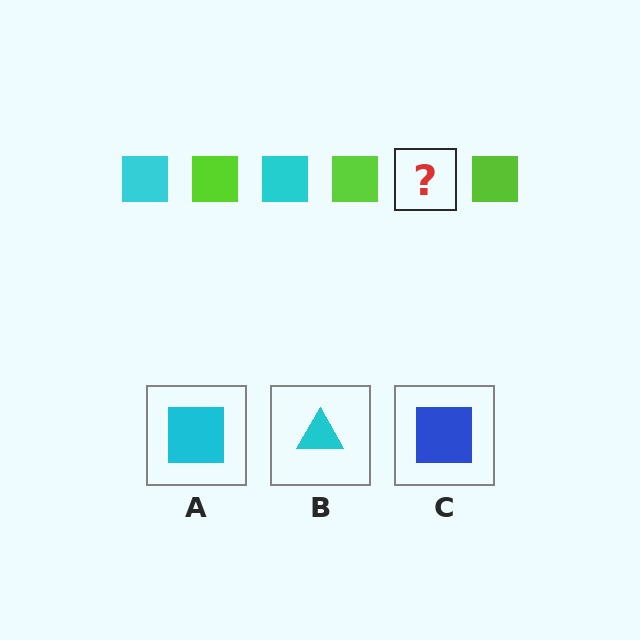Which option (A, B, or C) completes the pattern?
A.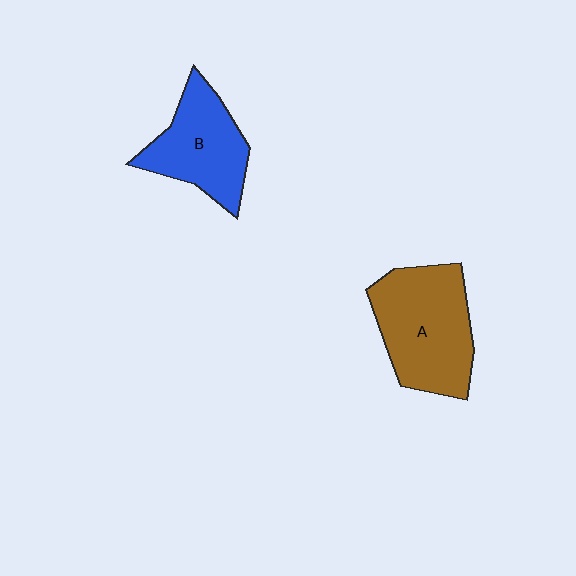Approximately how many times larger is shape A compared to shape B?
Approximately 1.3 times.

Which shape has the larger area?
Shape A (brown).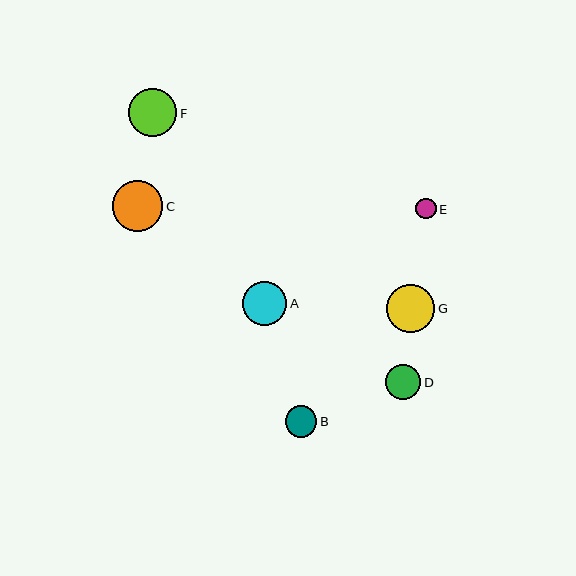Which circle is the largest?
Circle C is the largest with a size of approximately 50 pixels.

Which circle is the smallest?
Circle E is the smallest with a size of approximately 21 pixels.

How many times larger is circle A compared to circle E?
Circle A is approximately 2.1 times the size of circle E.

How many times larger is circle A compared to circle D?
Circle A is approximately 1.3 times the size of circle D.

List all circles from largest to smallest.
From largest to smallest: C, F, G, A, D, B, E.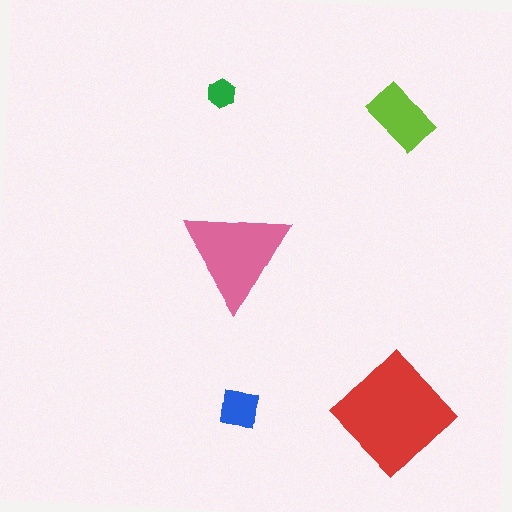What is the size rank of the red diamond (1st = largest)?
1st.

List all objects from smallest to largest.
The green hexagon, the blue square, the lime rectangle, the pink triangle, the red diamond.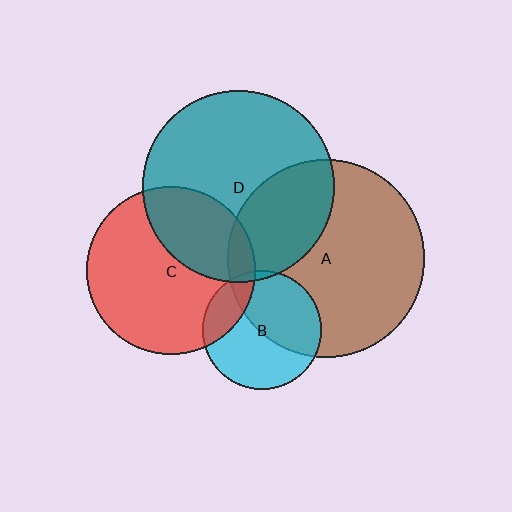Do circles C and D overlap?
Yes.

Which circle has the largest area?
Circle A (brown).